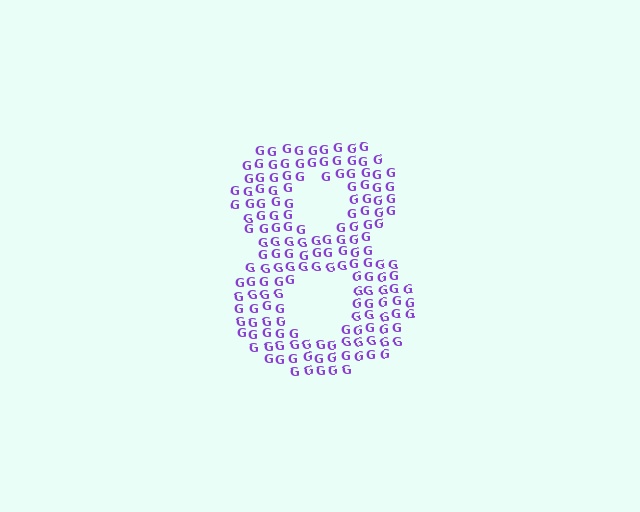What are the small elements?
The small elements are letter G's.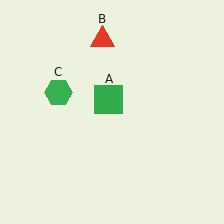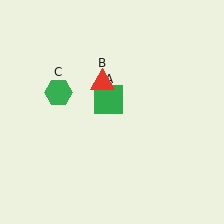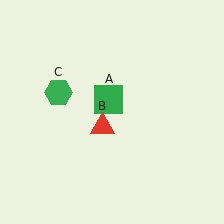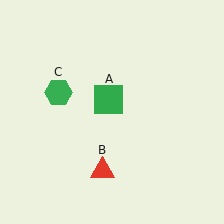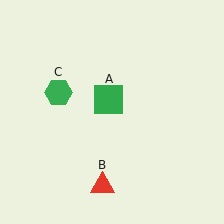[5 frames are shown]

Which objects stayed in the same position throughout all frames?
Green square (object A) and green hexagon (object C) remained stationary.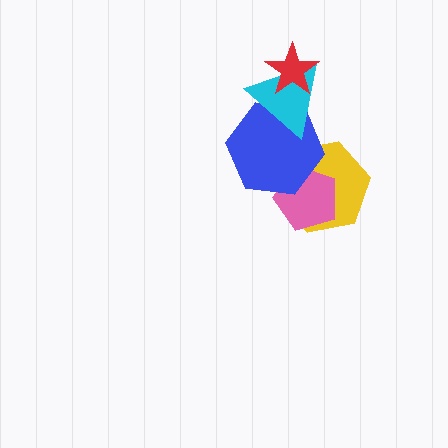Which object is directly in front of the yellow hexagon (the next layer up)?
The pink pentagon is directly in front of the yellow hexagon.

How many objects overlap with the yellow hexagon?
2 objects overlap with the yellow hexagon.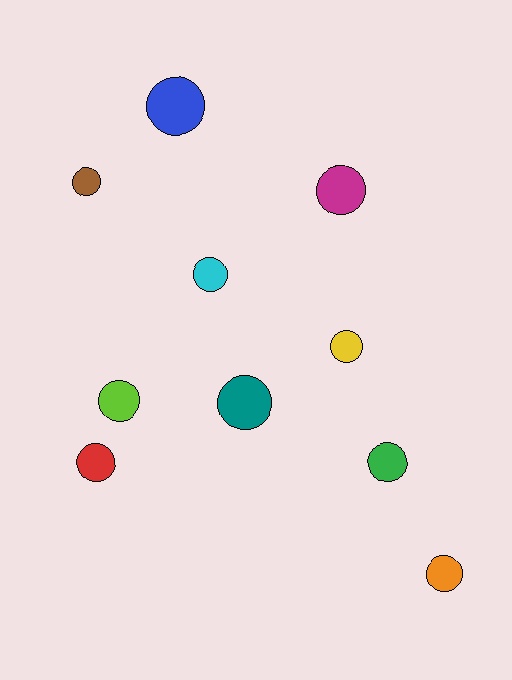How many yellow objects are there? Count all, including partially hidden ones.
There is 1 yellow object.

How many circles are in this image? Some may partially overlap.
There are 10 circles.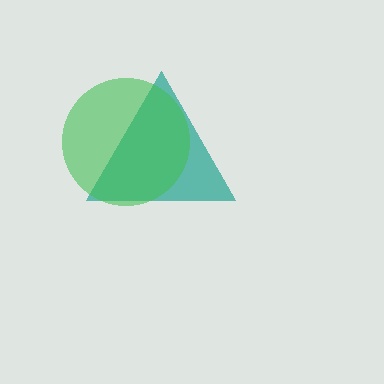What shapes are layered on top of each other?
The layered shapes are: a teal triangle, a green circle.